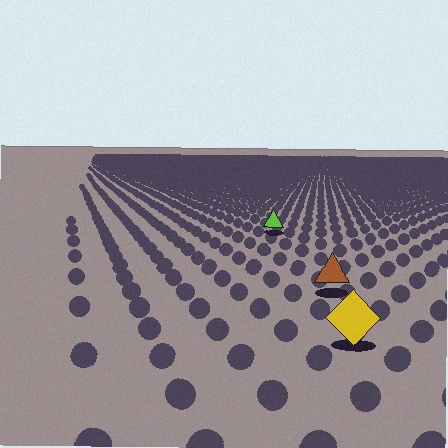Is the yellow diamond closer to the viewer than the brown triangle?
Yes. The yellow diamond is closer — you can tell from the texture gradient: the ground texture is coarser near it.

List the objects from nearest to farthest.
From nearest to farthest: the yellow diamond, the brown triangle, the lime triangle.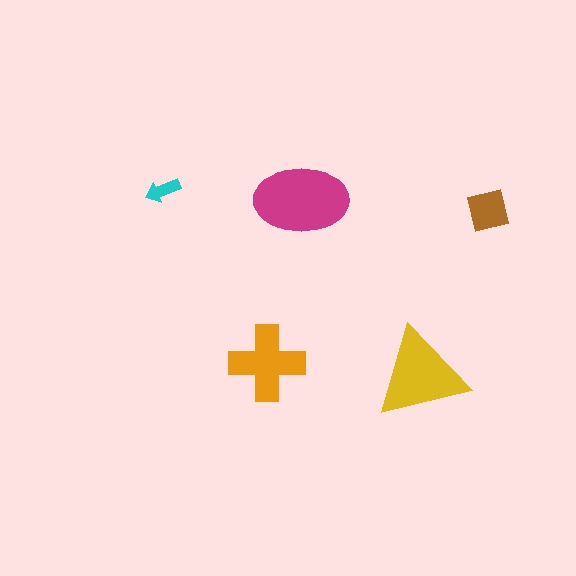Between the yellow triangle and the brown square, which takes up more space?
The yellow triangle.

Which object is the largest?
The magenta ellipse.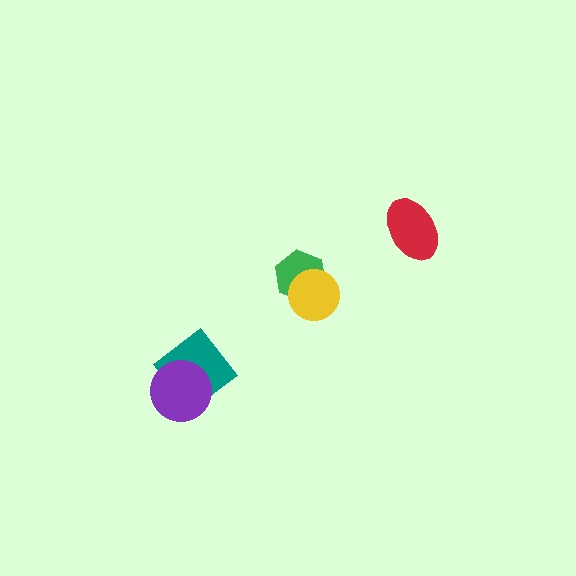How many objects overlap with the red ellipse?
0 objects overlap with the red ellipse.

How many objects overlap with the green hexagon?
1 object overlaps with the green hexagon.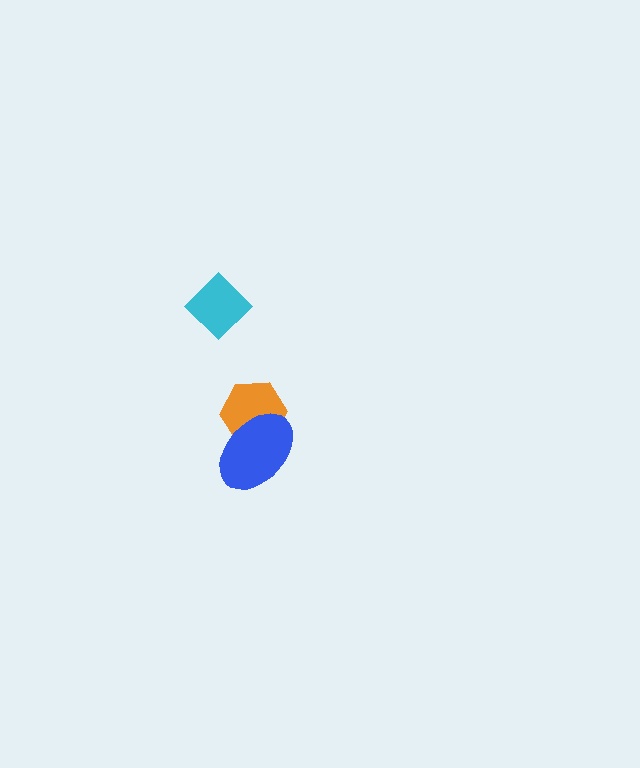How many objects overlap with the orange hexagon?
1 object overlaps with the orange hexagon.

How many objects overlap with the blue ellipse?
1 object overlaps with the blue ellipse.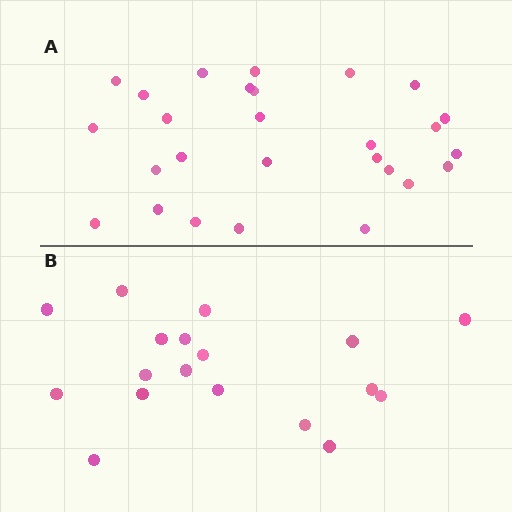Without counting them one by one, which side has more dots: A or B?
Region A (the top region) has more dots.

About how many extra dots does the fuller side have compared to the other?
Region A has roughly 8 or so more dots than region B.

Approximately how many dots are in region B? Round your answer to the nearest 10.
About 20 dots. (The exact count is 18, which rounds to 20.)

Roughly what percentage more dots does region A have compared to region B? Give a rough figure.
About 50% more.